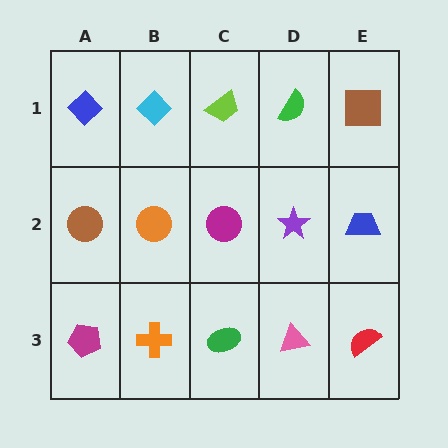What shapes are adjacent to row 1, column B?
An orange circle (row 2, column B), a blue diamond (row 1, column A), a lime trapezoid (row 1, column C).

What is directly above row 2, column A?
A blue diamond.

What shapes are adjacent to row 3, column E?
A blue trapezoid (row 2, column E), a pink triangle (row 3, column D).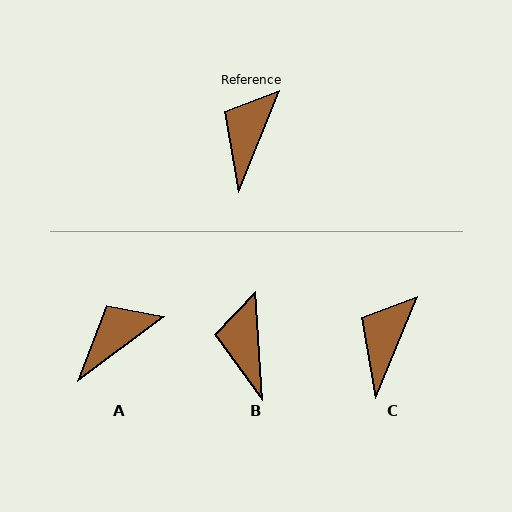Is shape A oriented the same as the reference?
No, it is off by about 31 degrees.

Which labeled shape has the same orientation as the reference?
C.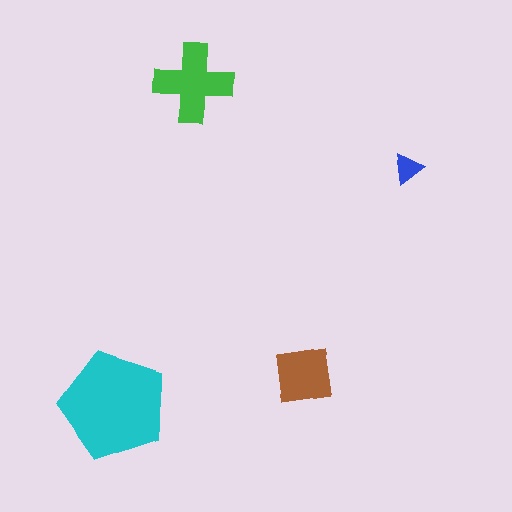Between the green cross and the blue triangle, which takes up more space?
The green cross.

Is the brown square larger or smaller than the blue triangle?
Larger.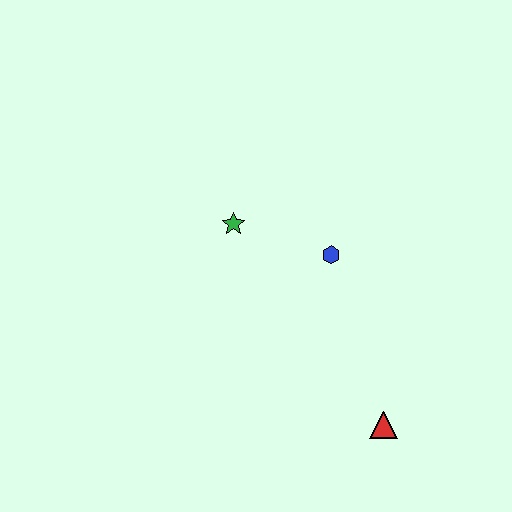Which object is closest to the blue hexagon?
The green star is closest to the blue hexagon.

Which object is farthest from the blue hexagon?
The red triangle is farthest from the blue hexagon.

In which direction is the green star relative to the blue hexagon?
The green star is to the left of the blue hexagon.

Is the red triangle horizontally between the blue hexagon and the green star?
No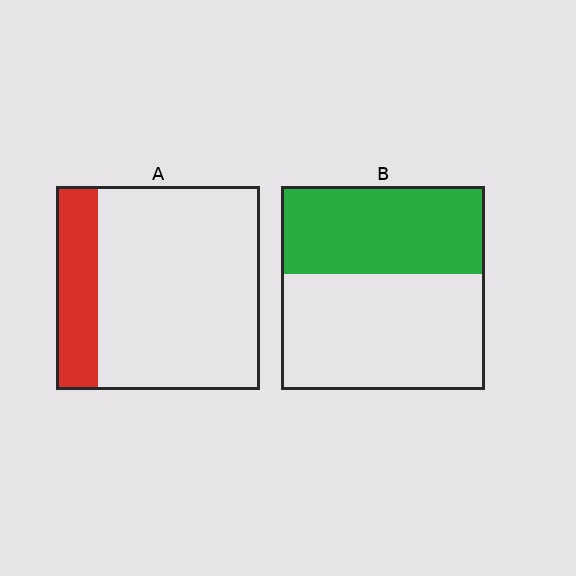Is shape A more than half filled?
No.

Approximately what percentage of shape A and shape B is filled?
A is approximately 20% and B is approximately 45%.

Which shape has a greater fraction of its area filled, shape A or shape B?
Shape B.